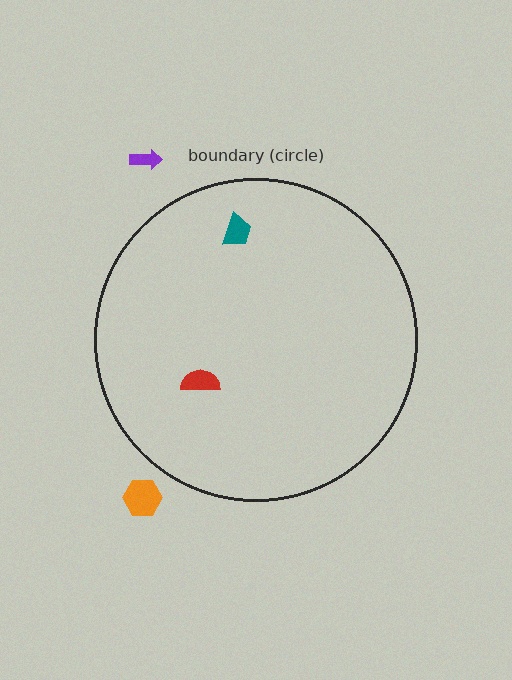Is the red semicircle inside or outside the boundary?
Inside.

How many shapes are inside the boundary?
2 inside, 2 outside.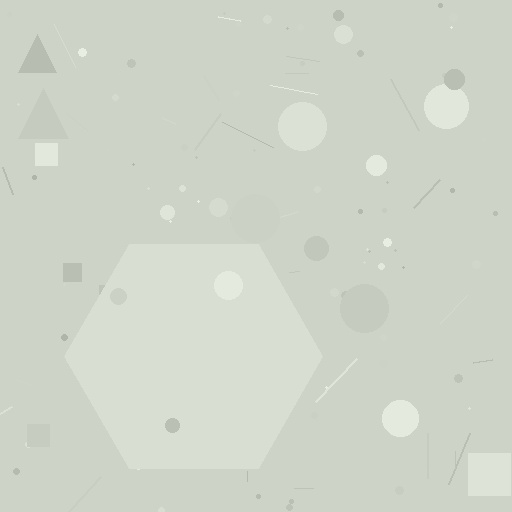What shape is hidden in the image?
A hexagon is hidden in the image.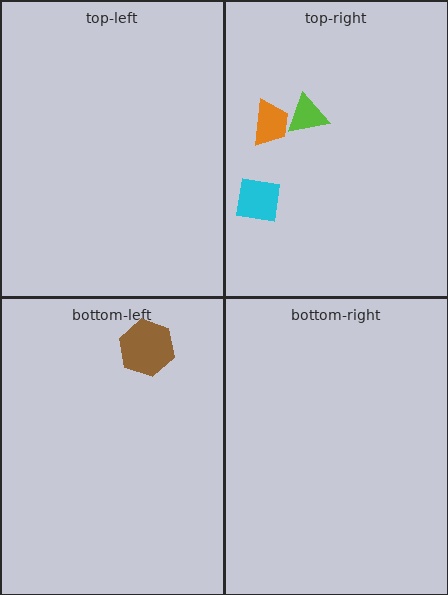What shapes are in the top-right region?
The lime triangle, the orange trapezoid, the cyan square.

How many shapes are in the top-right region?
3.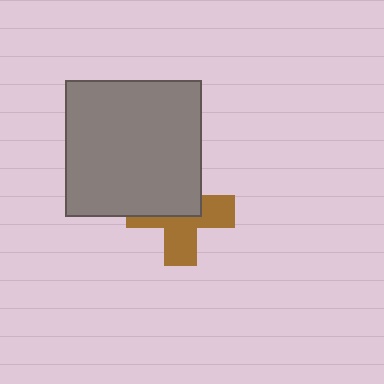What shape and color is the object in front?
The object in front is a gray square.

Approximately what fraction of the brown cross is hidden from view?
Roughly 49% of the brown cross is hidden behind the gray square.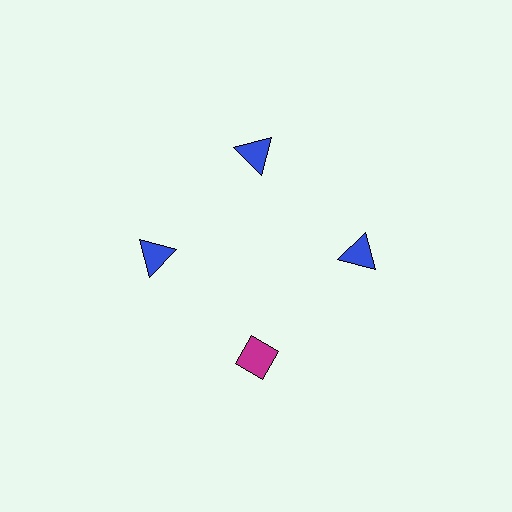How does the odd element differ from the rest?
It differs in both color (magenta instead of blue) and shape (diamond instead of triangle).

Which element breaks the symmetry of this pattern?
The magenta diamond at roughly the 6 o'clock position breaks the symmetry. All other shapes are blue triangles.